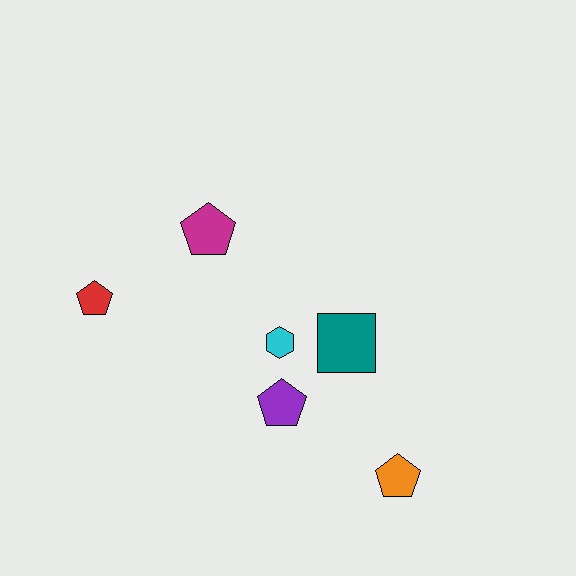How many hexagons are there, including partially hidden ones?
There is 1 hexagon.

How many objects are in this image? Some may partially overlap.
There are 6 objects.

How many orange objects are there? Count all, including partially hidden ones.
There is 1 orange object.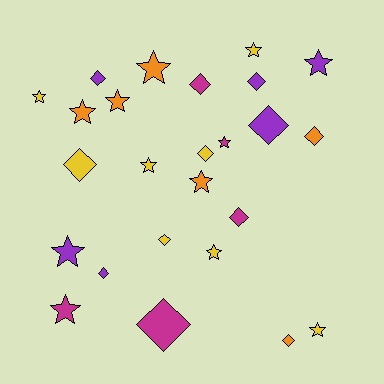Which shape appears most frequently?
Star, with 13 objects.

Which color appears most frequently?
Yellow, with 8 objects.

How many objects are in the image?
There are 25 objects.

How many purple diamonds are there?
There are 4 purple diamonds.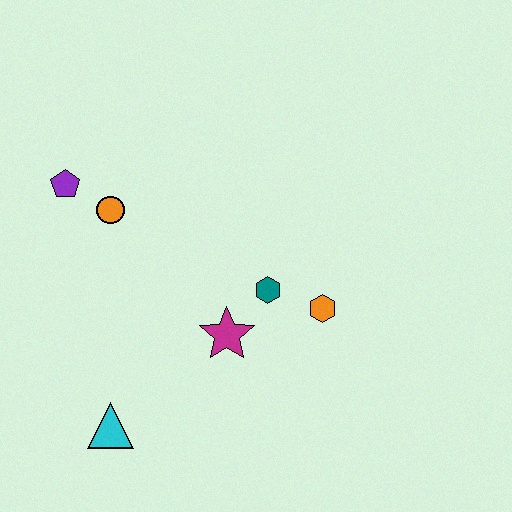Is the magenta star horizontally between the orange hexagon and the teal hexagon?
No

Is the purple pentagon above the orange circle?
Yes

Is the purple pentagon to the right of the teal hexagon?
No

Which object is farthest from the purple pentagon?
The orange hexagon is farthest from the purple pentagon.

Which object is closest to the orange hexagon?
The teal hexagon is closest to the orange hexagon.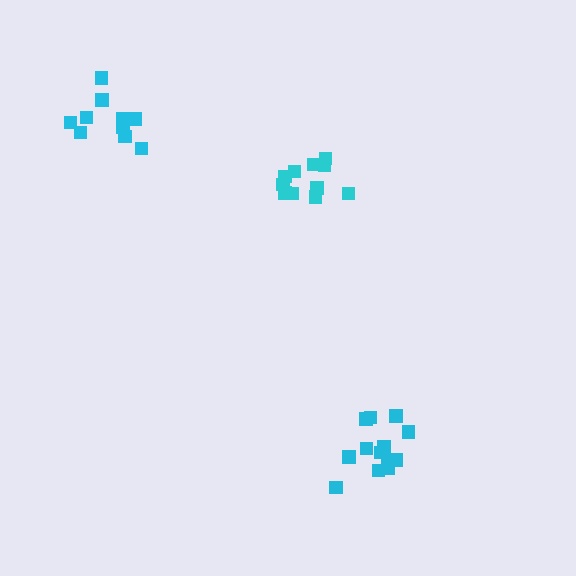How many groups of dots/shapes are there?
There are 3 groups.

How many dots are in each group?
Group 1: 10 dots, Group 2: 11 dots, Group 3: 13 dots (34 total).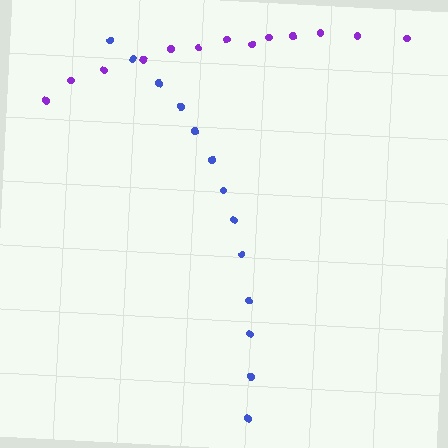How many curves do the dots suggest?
There are 2 distinct paths.